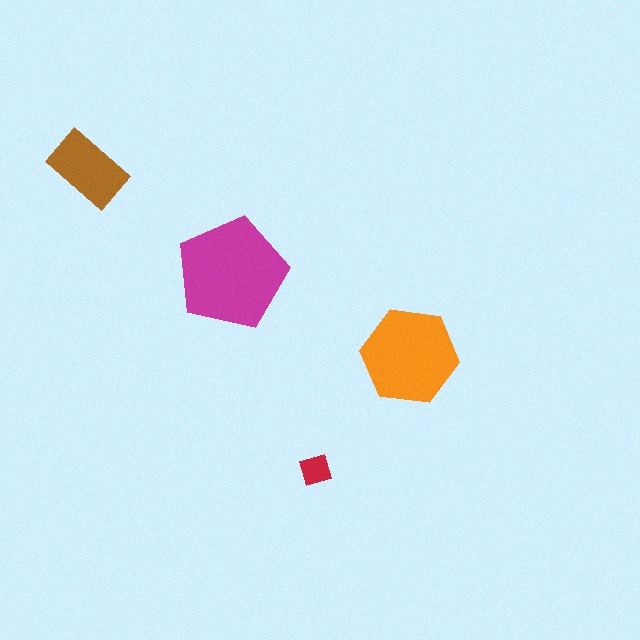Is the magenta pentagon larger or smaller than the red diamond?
Larger.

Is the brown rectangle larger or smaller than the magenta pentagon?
Smaller.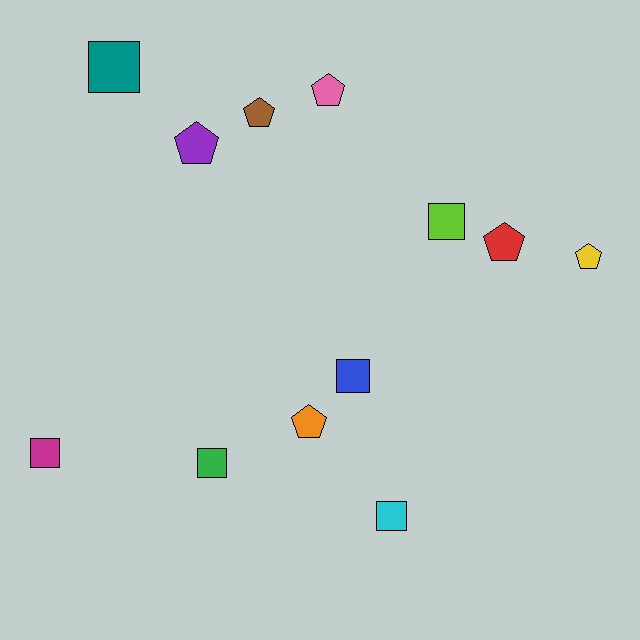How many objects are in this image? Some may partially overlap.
There are 12 objects.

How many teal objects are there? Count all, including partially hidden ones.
There is 1 teal object.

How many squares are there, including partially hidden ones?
There are 6 squares.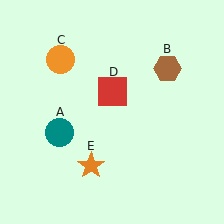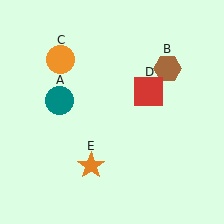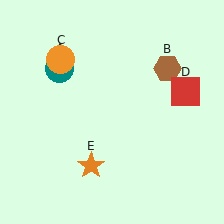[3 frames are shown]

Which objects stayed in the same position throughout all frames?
Brown hexagon (object B) and orange circle (object C) and orange star (object E) remained stationary.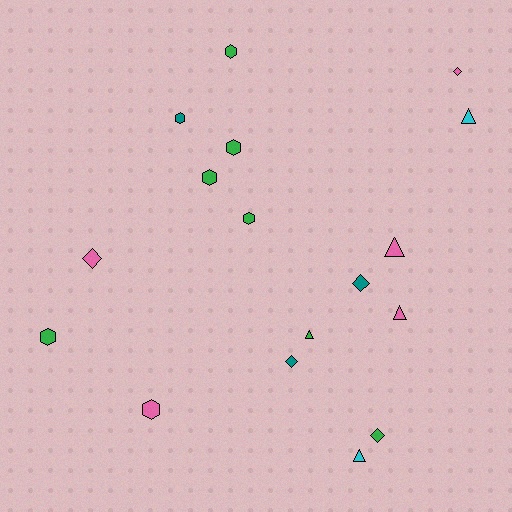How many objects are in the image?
There are 17 objects.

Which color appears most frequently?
Green, with 7 objects.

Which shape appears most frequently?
Hexagon, with 7 objects.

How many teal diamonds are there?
There are 2 teal diamonds.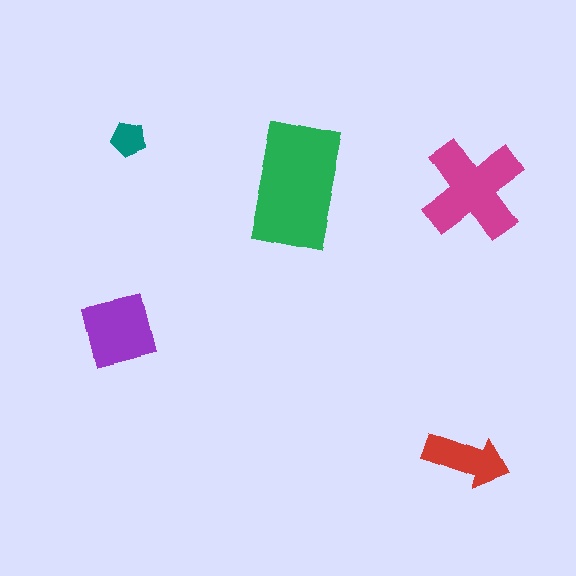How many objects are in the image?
There are 5 objects in the image.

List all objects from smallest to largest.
The teal pentagon, the red arrow, the purple square, the magenta cross, the green rectangle.